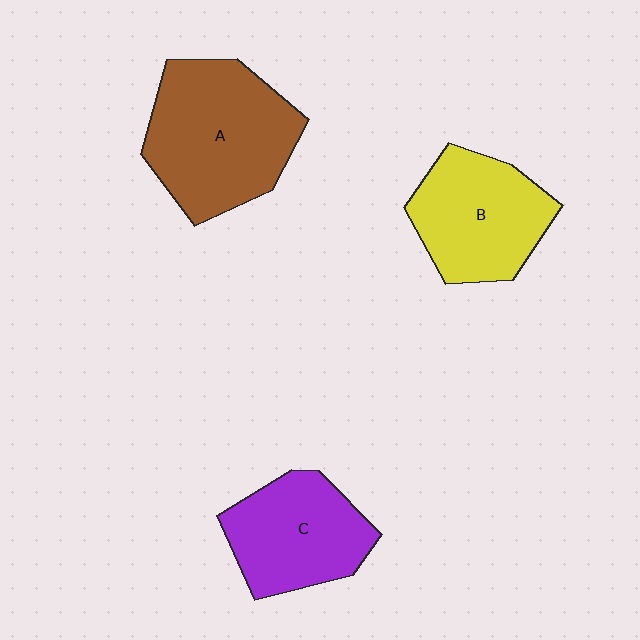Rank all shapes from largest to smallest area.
From largest to smallest: A (brown), B (yellow), C (purple).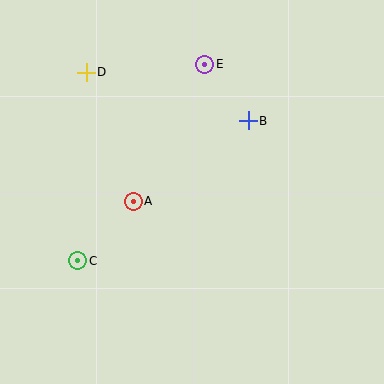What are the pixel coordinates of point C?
Point C is at (78, 261).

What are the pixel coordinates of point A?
Point A is at (133, 201).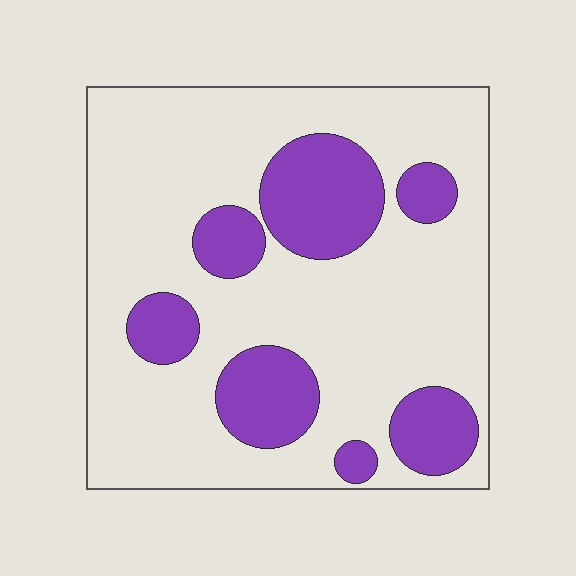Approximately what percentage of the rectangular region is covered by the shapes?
Approximately 25%.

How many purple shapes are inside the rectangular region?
7.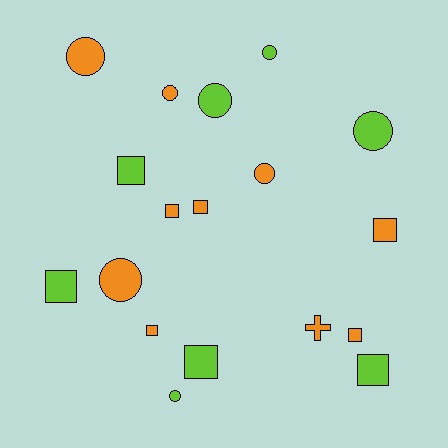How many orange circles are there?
There are 4 orange circles.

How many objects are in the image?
There are 18 objects.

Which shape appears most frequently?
Square, with 9 objects.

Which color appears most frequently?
Orange, with 10 objects.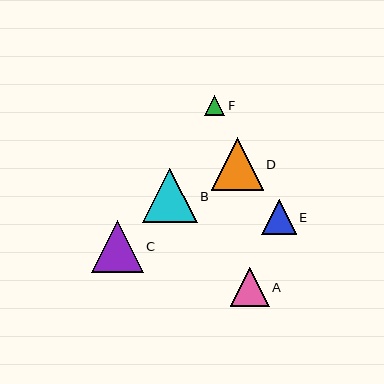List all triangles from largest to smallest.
From largest to smallest: B, D, C, A, E, F.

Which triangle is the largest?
Triangle B is the largest with a size of approximately 54 pixels.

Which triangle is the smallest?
Triangle F is the smallest with a size of approximately 20 pixels.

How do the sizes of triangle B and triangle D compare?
Triangle B and triangle D are approximately the same size.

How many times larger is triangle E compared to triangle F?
Triangle E is approximately 1.7 times the size of triangle F.